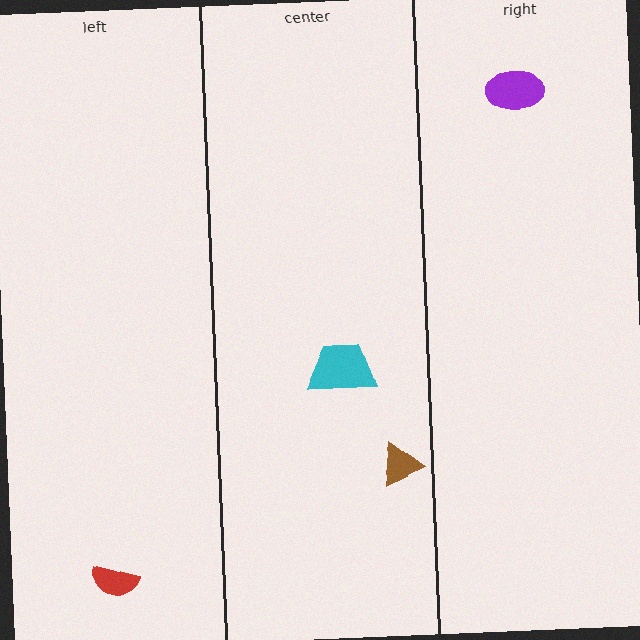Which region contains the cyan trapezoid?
The center region.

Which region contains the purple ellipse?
The right region.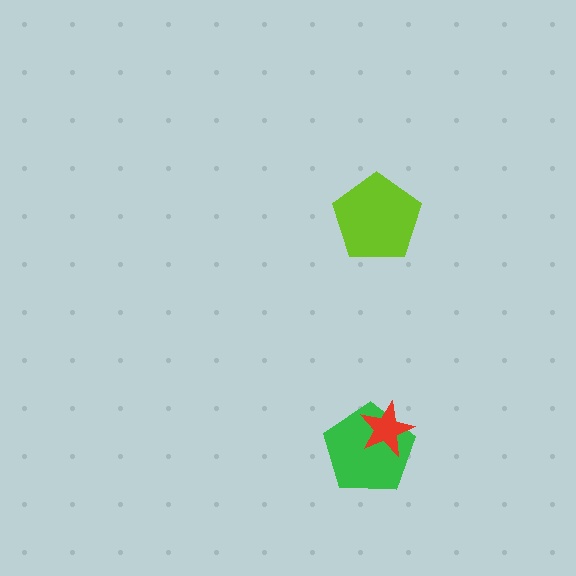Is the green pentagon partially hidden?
Yes, it is partially covered by another shape.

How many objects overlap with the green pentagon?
1 object overlaps with the green pentagon.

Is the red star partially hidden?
No, no other shape covers it.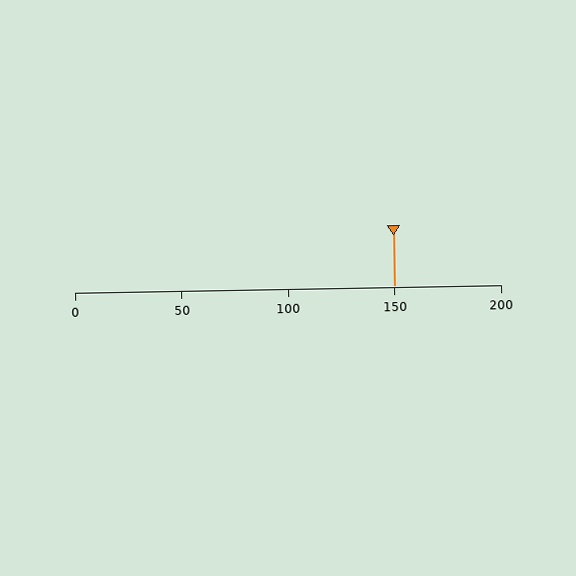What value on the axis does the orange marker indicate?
The marker indicates approximately 150.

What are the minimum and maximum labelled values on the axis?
The axis runs from 0 to 200.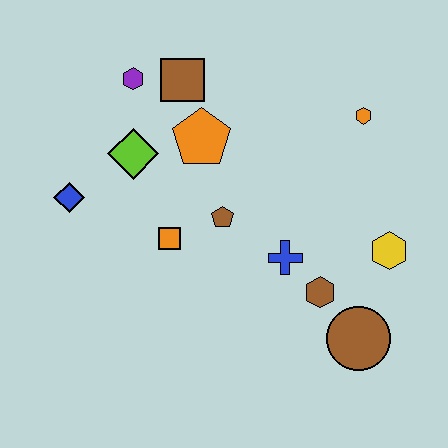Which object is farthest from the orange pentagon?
The brown circle is farthest from the orange pentagon.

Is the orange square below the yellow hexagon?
No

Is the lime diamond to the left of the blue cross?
Yes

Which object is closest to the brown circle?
The brown hexagon is closest to the brown circle.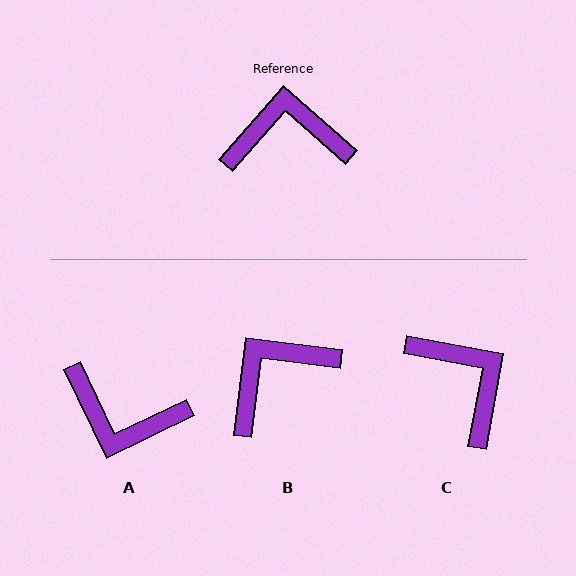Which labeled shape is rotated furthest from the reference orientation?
A, about 157 degrees away.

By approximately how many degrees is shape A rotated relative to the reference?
Approximately 157 degrees counter-clockwise.